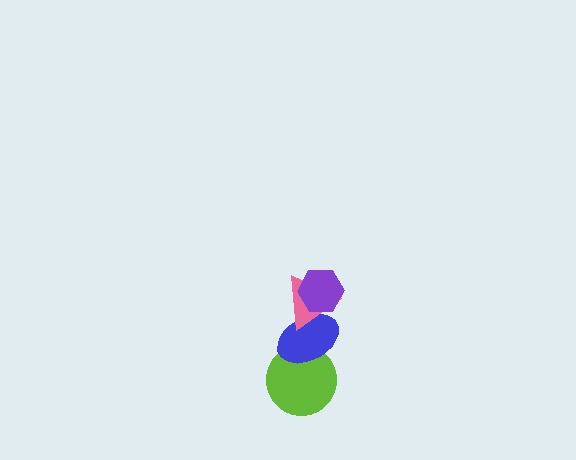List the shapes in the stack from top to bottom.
From top to bottom: the purple hexagon, the pink triangle, the blue ellipse, the lime circle.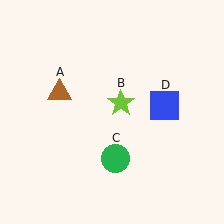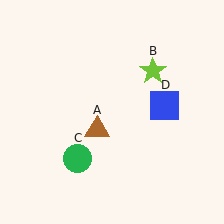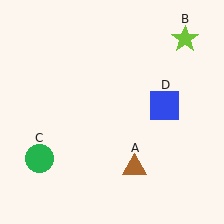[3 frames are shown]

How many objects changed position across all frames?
3 objects changed position: brown triangle (object A), lime star (object B), green circle (object C).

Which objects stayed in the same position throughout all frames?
Blue square (object D) remained stationary.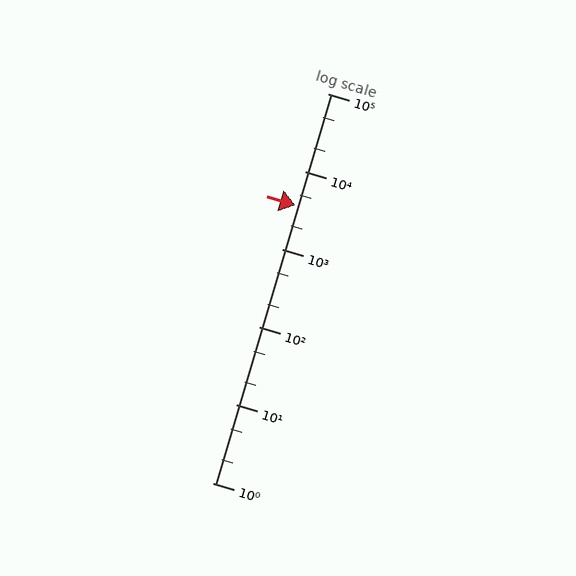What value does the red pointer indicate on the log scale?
The pointer indicates approximately 3700.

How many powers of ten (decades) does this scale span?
The scale spans 5 decades, from 1 to 100000.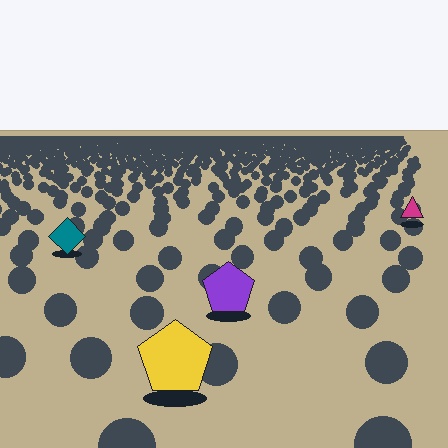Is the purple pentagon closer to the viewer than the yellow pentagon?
No. The yellow pentagon is closer — you can tell from the texture gradient: the ground texture is coarser near it.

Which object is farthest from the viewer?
The magenta triangle is farthest from the viewer. It appears smaller and the ground texture around it is denser.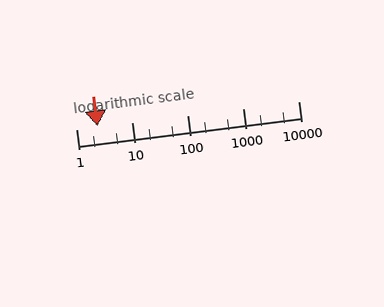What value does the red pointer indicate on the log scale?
The pointer indicates approximately 2.4.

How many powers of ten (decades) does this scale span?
The scale spans 4 decades, from 1 to 10000.